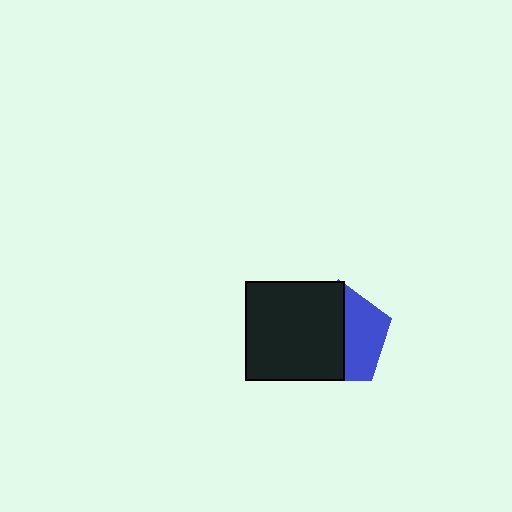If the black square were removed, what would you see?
You would see the complete blue pentagon.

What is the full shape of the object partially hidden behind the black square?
The partially hidden object is a blue pentagon.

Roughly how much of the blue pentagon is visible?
A small part of it is visible (roughly 41%).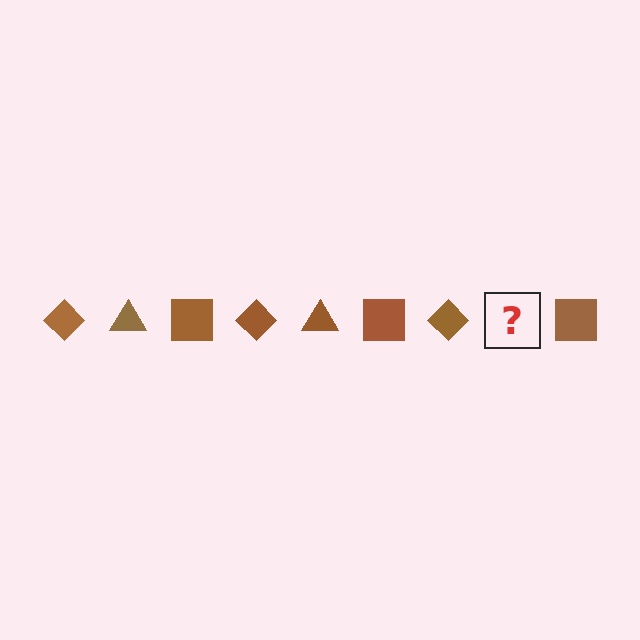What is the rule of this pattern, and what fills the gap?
The rule is that the pattern cycles through diamond, triangle, square shapes in brown. The gap should be filled with a brown triangle.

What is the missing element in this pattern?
The missing element is a brown triangle.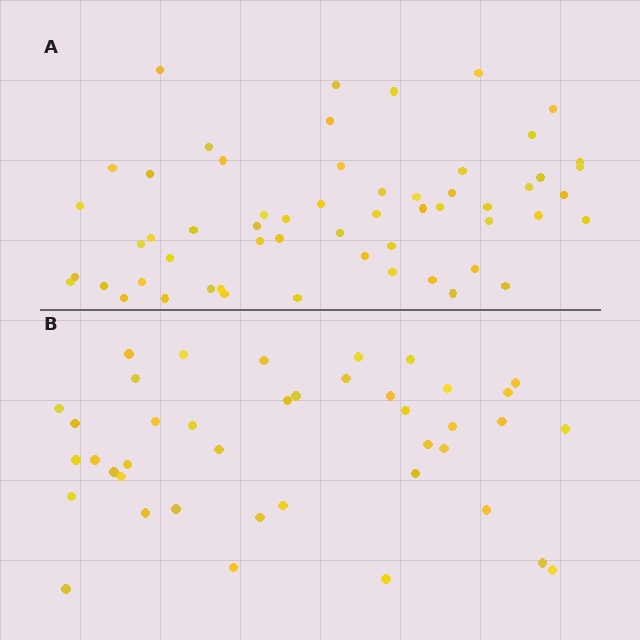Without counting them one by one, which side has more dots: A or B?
Region A (the top region) has more dots.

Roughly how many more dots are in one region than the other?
Region A has approximately 15 more dots than region B.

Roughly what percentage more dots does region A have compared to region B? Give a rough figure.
About 40% more.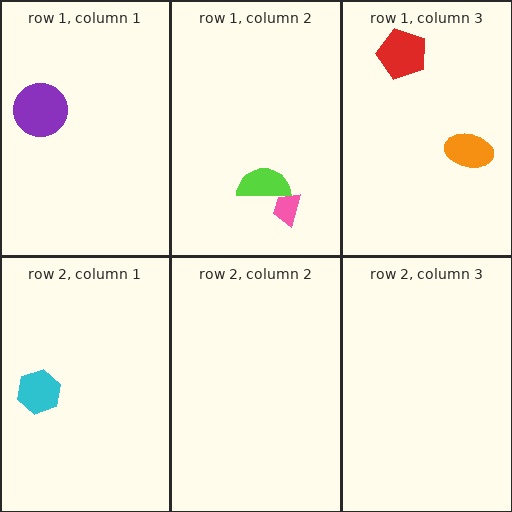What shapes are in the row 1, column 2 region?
The lime semicircle, the pink trapezoid.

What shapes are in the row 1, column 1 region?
The purple circle.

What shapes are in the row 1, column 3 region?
The orange ellipse, the red pentagon.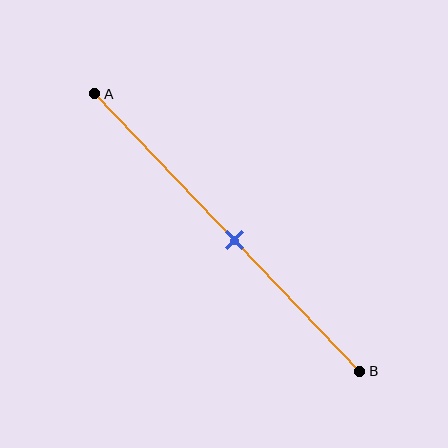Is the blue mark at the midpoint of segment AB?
Yes, the mark is approximately at the midpoint.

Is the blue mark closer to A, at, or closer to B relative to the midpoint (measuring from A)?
The blue mark is approximately at the midpoint of segment AB.